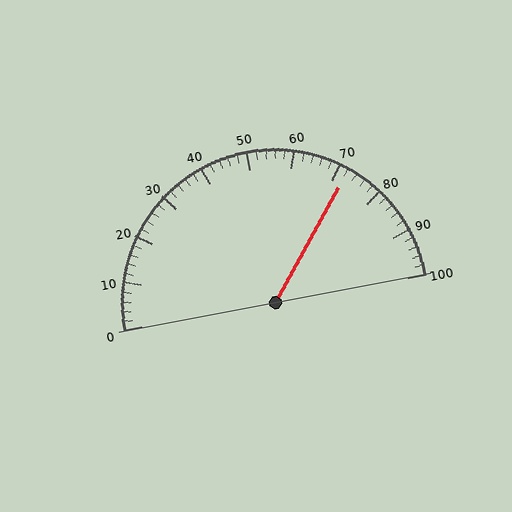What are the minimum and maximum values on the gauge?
The gauge ranges from 0 to 100.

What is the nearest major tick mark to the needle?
The nearest major tick mark is 70.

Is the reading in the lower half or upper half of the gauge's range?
The reading is in the upper half of the range (0 to 100).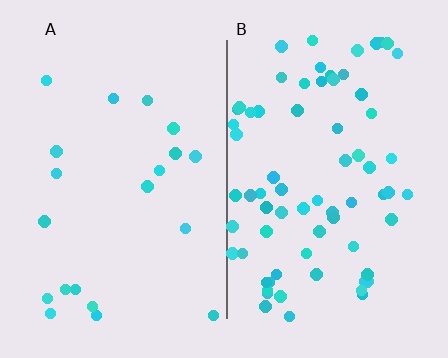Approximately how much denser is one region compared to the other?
Approximately 3.5× — region B over region A.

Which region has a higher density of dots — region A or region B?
B (the right).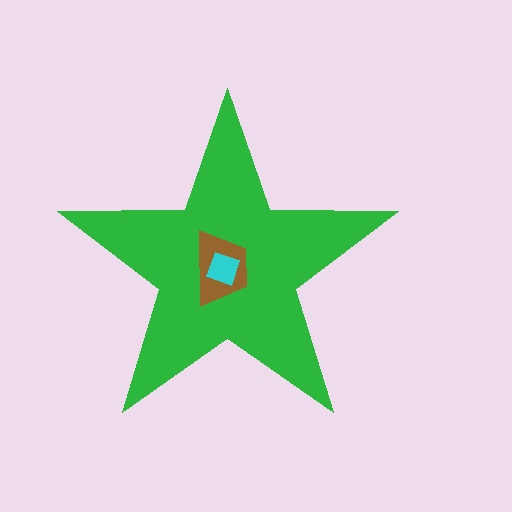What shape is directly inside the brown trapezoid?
The cyan square.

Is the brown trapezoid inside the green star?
Yes.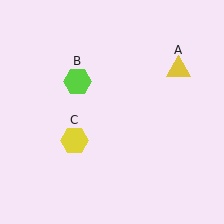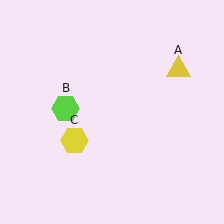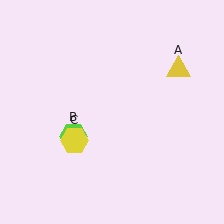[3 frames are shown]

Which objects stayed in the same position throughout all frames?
Yellow triangle (object A) and yellow hexagon (object C) remained stationary.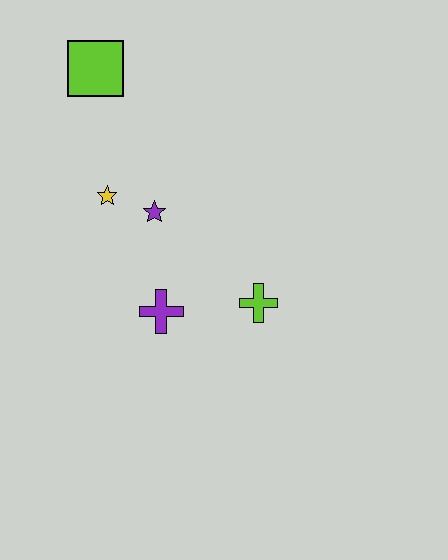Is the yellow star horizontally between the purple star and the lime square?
Yes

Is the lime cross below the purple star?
Yes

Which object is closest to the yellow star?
The purple star is closest to the yellow star.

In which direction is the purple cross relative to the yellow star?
The purple cross is below the yellow star.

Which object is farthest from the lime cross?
The lime square is farthest from the lime cross.